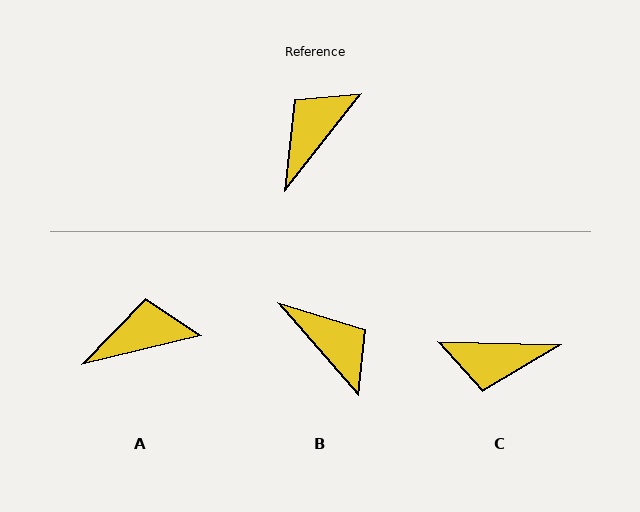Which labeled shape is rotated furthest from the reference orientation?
C, about 127 degrees away.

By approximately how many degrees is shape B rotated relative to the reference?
Approximately 101 degrees clockwise.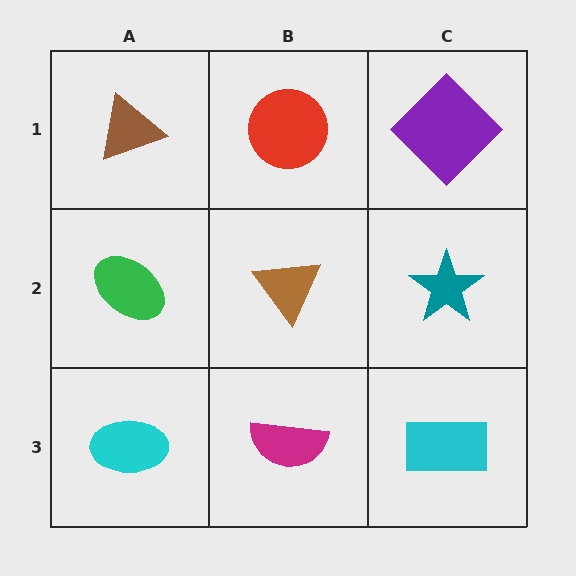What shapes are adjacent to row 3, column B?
A brown triangle (row 2, column B), a cyan ellipse (row 3, column A), a cyan rectangle (row 3, column C).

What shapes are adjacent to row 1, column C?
A teal star (row 2, column C), a red circle (row 1, column B).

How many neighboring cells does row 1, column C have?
2.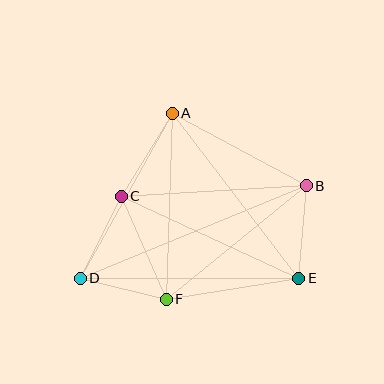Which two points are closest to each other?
Points D and F are closest to each other.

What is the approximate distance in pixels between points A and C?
The distance between A and C is approximately 97 pixels.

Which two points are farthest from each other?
Points B and D are farthest from each other.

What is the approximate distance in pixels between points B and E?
The distance between B and E is approximately 93 pixels.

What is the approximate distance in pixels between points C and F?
The distance between C and F is approximately 112 pixels.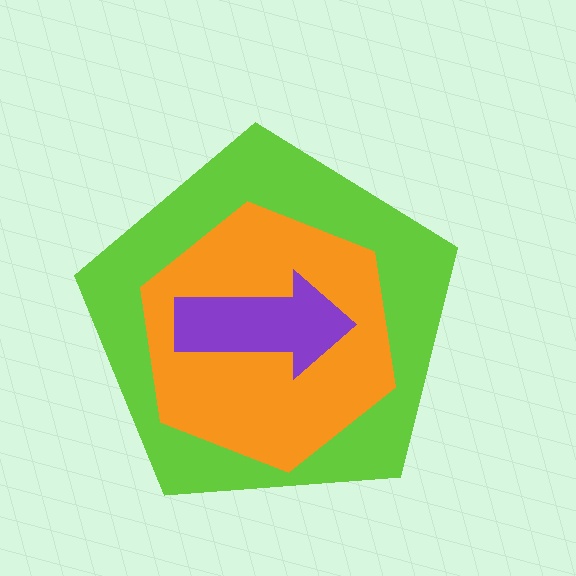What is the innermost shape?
The purple arrow.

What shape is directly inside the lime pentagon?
The orange hexagon.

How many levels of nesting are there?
3.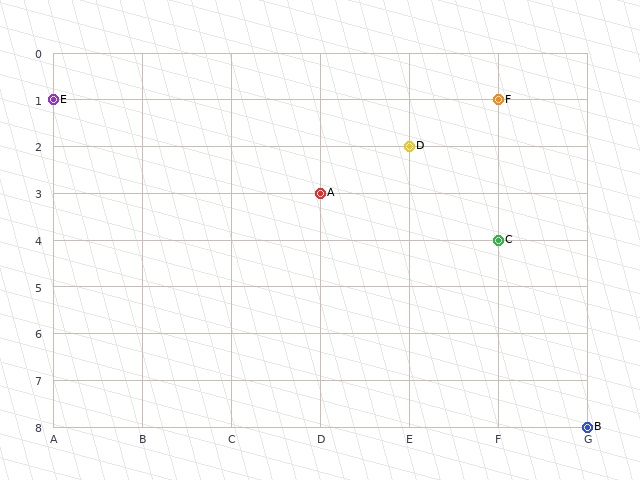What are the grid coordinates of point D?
Point D is at grid coordinates (E, 2).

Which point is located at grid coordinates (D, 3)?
Point A is at (D, 3).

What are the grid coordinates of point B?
Point B is at grid coordinates (G, 8).